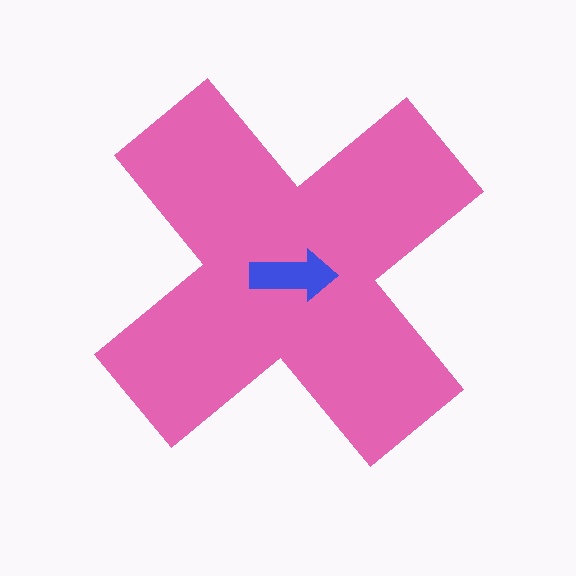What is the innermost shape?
The blue arrow.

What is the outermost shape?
The pink cross.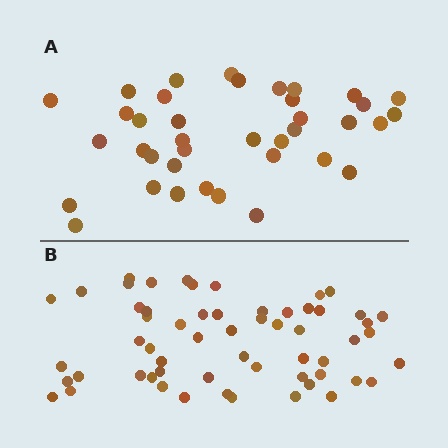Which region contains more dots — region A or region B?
Region B (the bottom region) has more dots.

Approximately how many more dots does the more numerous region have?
Region B has approximately 20 more dots than region A.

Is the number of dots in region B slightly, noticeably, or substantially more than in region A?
Region B has substantially more. The ratio is roughly 1.5 to 1.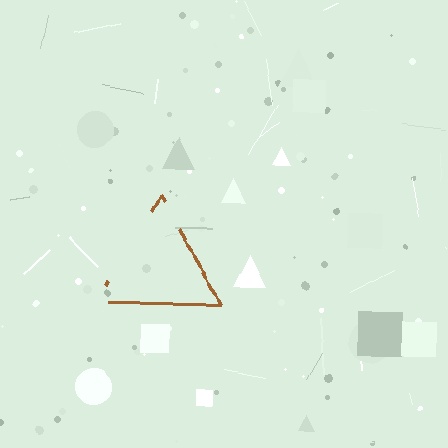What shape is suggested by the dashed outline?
The dashed outline suggests a triangle.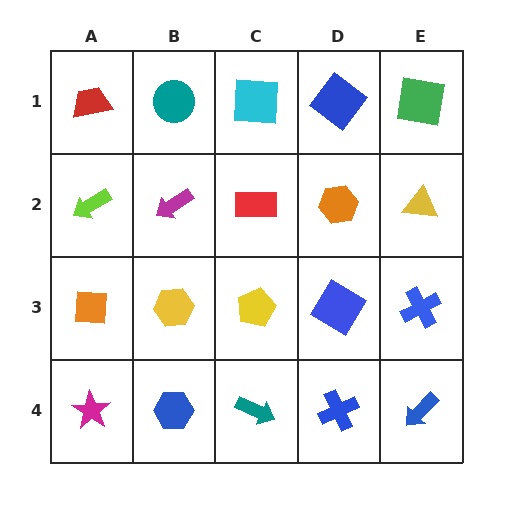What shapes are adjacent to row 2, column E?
A green square (row 1, column E), a blue cross (row 3, column E), an orange hexagon (row 2, column D).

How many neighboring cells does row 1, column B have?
3.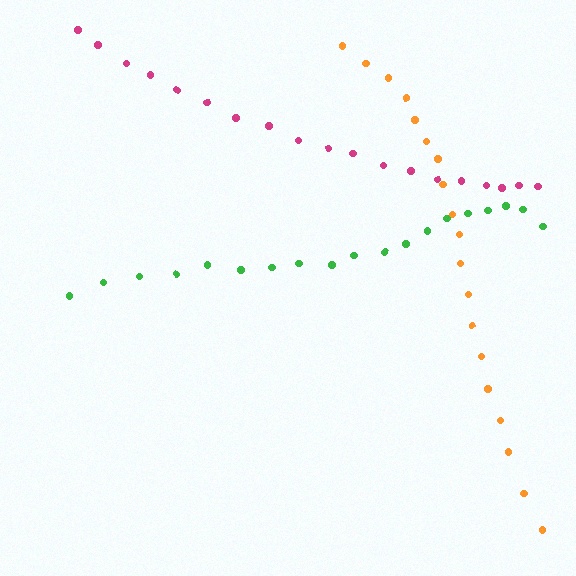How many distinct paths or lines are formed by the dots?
There are 3 distinct paths.